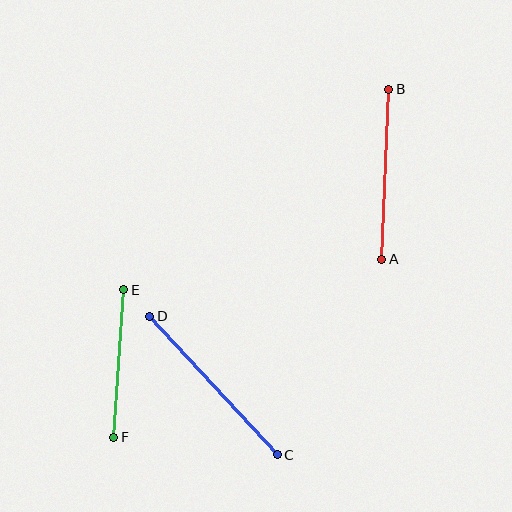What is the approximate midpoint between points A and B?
The midpoint is at approximately (385, 174) pixels.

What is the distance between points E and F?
The distance is approximately 148 pixels.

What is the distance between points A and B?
The distance is approximately 170 pixels.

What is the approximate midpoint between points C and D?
The midpoint is at approximately (213, 385) pixels.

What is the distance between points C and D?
The distance is approximately 188 pixels.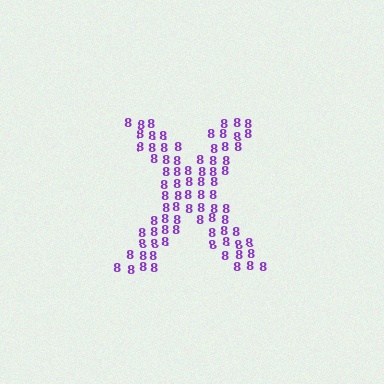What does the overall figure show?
The overall figure shows the letter X.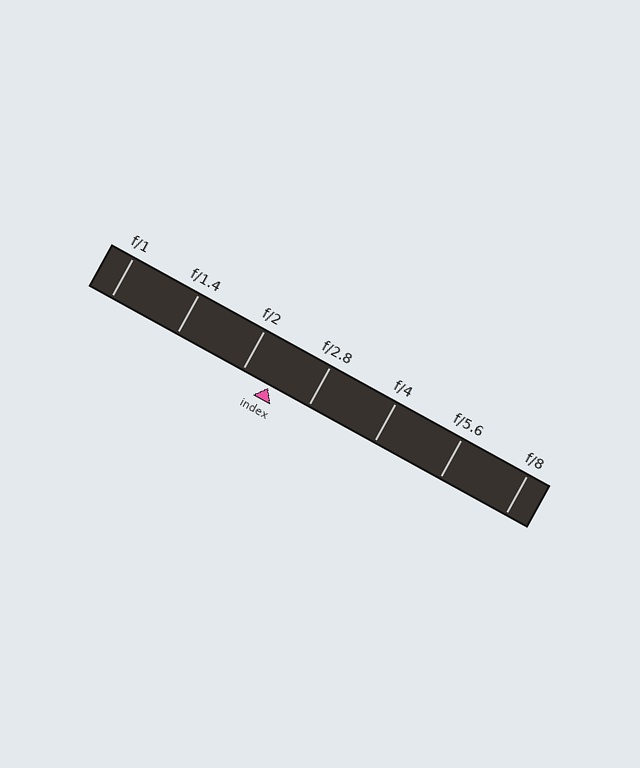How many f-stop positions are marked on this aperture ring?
There are 7 f-stop positions marked.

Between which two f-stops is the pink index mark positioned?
The index mark is between f/2 and f/2.8.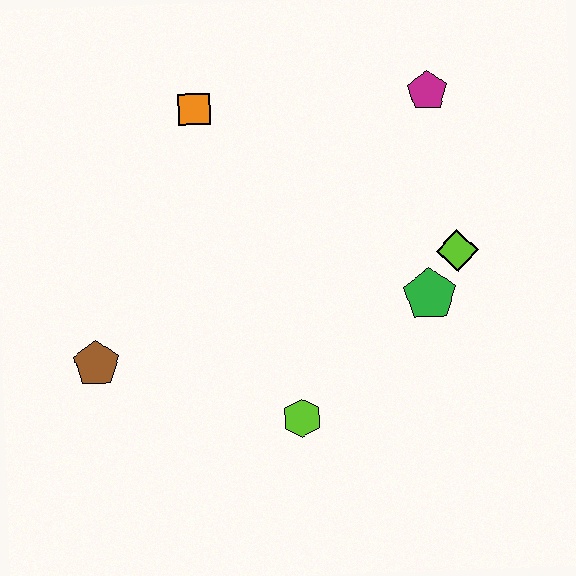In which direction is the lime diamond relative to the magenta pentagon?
The lime diamond is below the magenta pentagon.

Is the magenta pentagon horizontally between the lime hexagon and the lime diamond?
Yes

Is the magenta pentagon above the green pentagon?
Yes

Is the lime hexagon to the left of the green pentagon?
Yes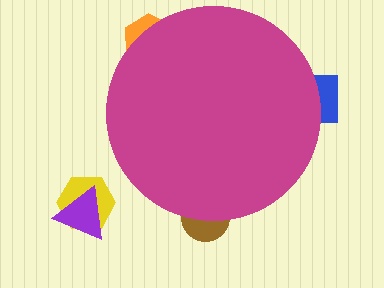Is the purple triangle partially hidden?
No, the purple triangle is fully visible.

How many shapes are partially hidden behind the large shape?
3 shapes are partially hidden.